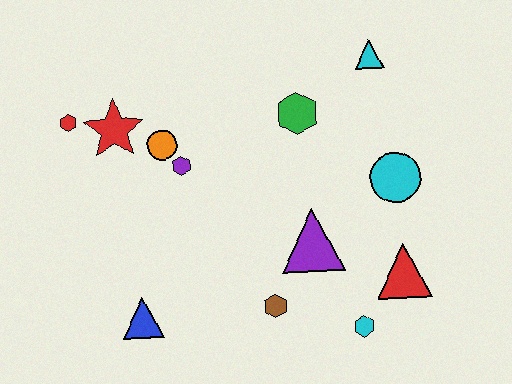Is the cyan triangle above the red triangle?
Yes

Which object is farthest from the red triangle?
The red hexagon is farthest from the red triangle.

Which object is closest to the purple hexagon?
The orange circle is closest to the purple hexagon.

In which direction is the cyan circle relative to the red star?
The cyan circle is to the right of the red star.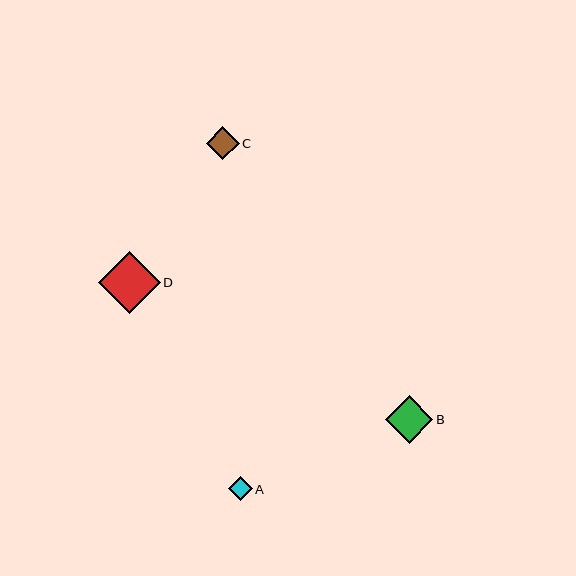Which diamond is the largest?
Diamond D is the largest with a size of approximately 62 pixels.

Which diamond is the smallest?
Diamond A is the smallest with a size of approximately 24 pixels.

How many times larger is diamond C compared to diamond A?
Diamond C is approximately 1.4 times the size of diamond A.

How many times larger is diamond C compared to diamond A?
Diamond C is approximately 1.4 times the size of diamond A.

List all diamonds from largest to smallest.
From largest to smallest: D, B, C, A.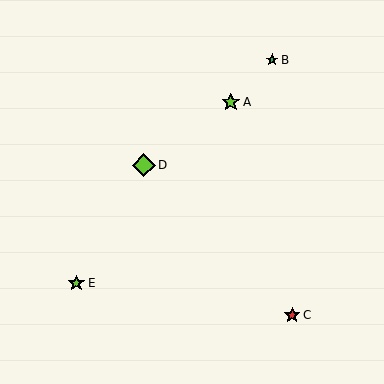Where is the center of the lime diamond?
The center of the lime diamond is at (144, 165).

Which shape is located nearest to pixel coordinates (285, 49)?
The green star (labeled B) at (272, 60) is nearest to that location.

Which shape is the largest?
The lime diamond (labeled D) is the largest.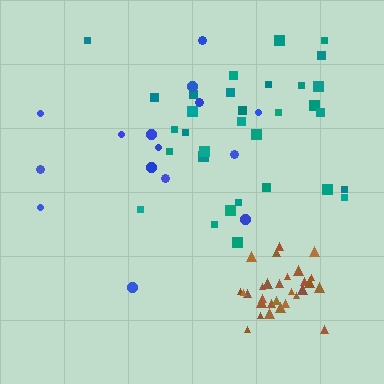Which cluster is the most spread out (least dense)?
Blue.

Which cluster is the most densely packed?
Brown.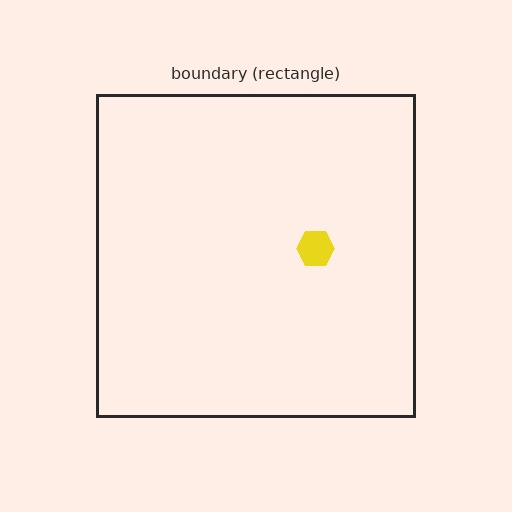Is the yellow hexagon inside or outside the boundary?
Inside.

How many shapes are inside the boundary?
1 inside, 0 outside.